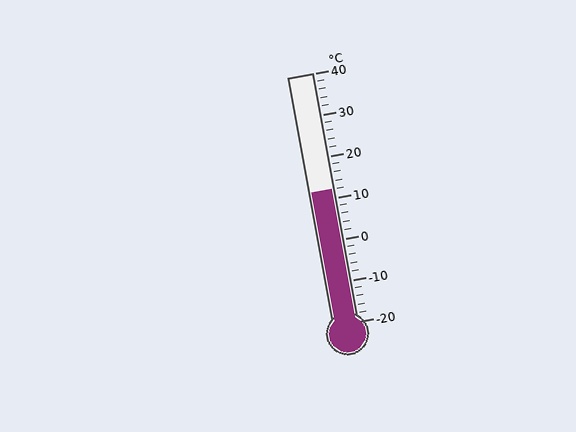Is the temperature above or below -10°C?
The temperature is above -10°C.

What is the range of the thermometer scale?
The thermometer scale ranges from -20°C to 40°C.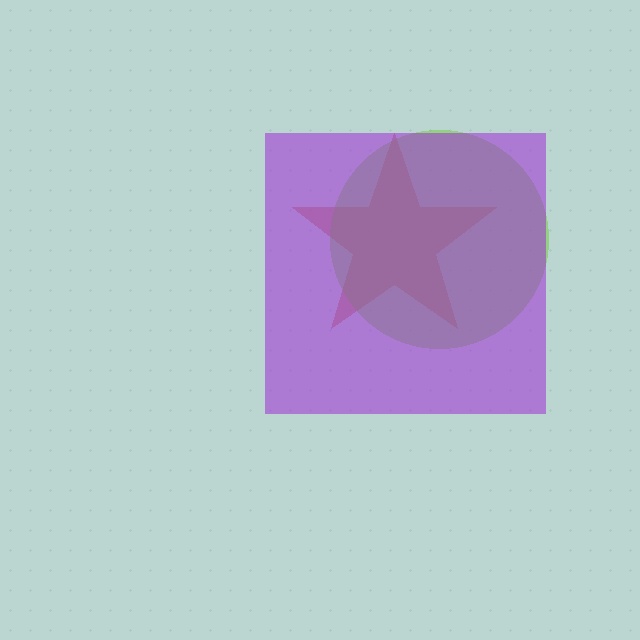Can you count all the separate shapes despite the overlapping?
Yes, there are 3 separate shapes.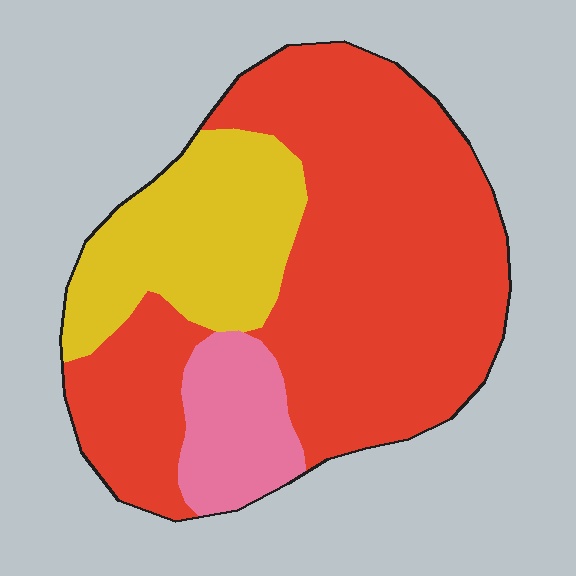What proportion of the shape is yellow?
Yellow covers around 25% of the shape.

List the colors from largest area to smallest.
From largest to smallest: red, yellow, pink.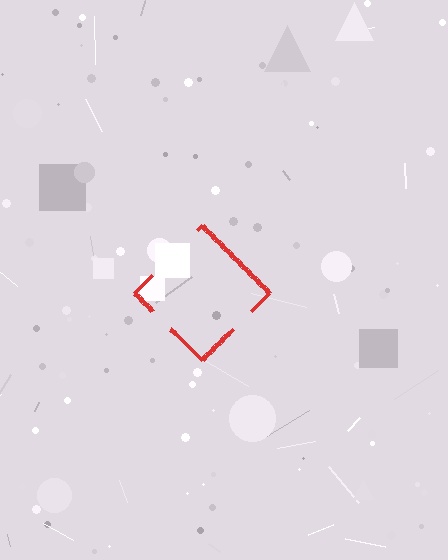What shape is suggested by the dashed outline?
The dashed outline suggests a diamond.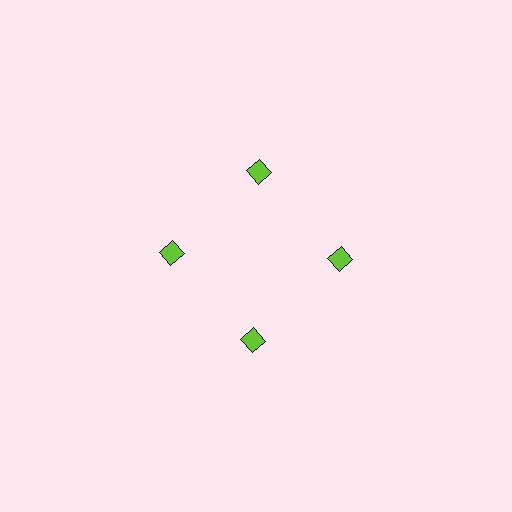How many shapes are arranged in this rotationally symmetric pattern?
There are 4 shapes, arranged in 4 groups of 1.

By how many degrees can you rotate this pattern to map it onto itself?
The pattern maps onto itself every 90 degrees of rotation.